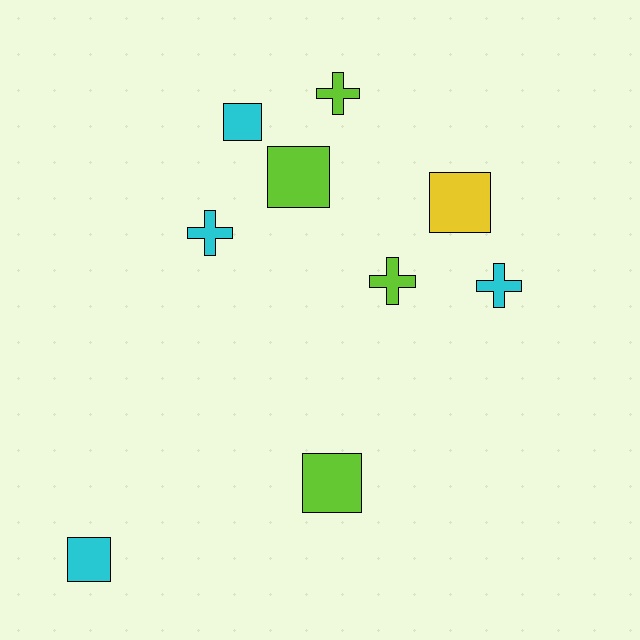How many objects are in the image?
There are 9 objects.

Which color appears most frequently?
Cyan, with 4 objects.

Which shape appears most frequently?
Square, with 5 objects.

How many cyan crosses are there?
There are 2 cyan crosses.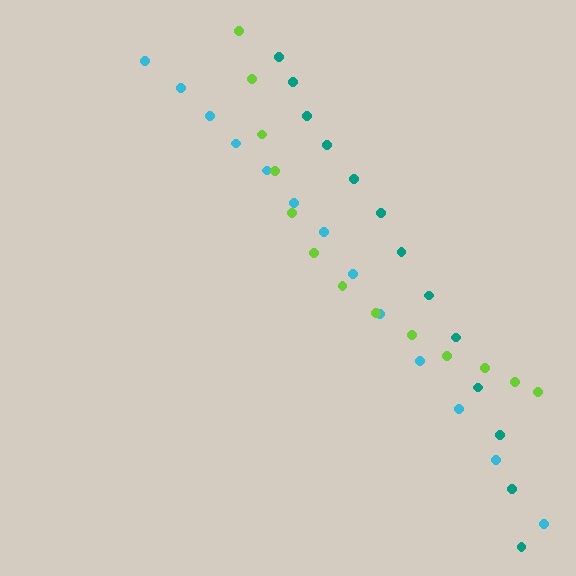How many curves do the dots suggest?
There are 3 distinct paths.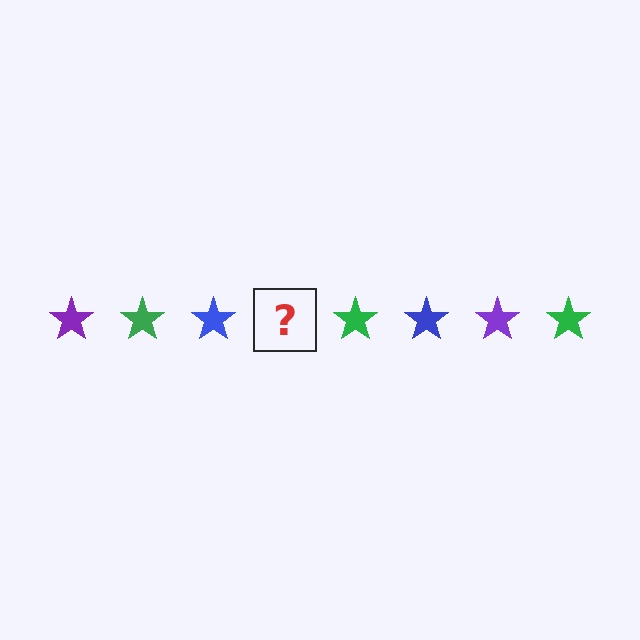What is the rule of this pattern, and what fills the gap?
The rule is that the pattern cycles through purple, green, blue stars. The gap should be filled with a purple star.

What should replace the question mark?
The question mark should be replaced with a purple star.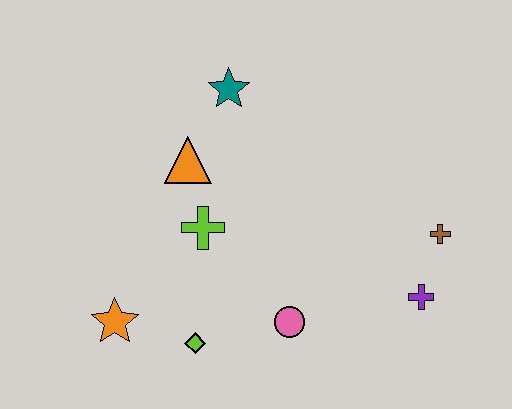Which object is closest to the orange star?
The lime diamond is closest to the orange star.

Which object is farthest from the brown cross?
The orange star is farthest from the brown cross.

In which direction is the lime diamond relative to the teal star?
The lime diamond is below the teal star.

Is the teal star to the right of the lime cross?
Yes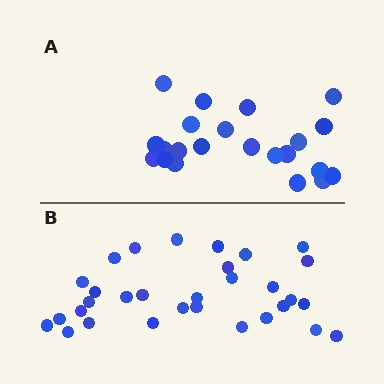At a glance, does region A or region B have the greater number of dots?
Region B (the bottom region) has more dots.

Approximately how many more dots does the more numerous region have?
Region B has roughly 8 or so more dots than region A.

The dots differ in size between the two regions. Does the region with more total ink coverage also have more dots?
No. Region A has more total ink coverage because its dots are larger, but region B actually contains more individual dots. Total area can be misleading — the number of items is what matters here.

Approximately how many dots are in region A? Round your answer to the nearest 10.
About 20 dots. (The exact count is 22, which rounds to 20.)